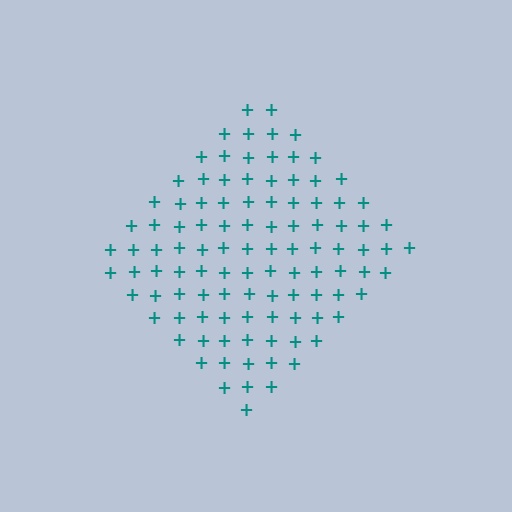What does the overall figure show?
The overall figure shows a diamond.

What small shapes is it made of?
It is made of small plus signs.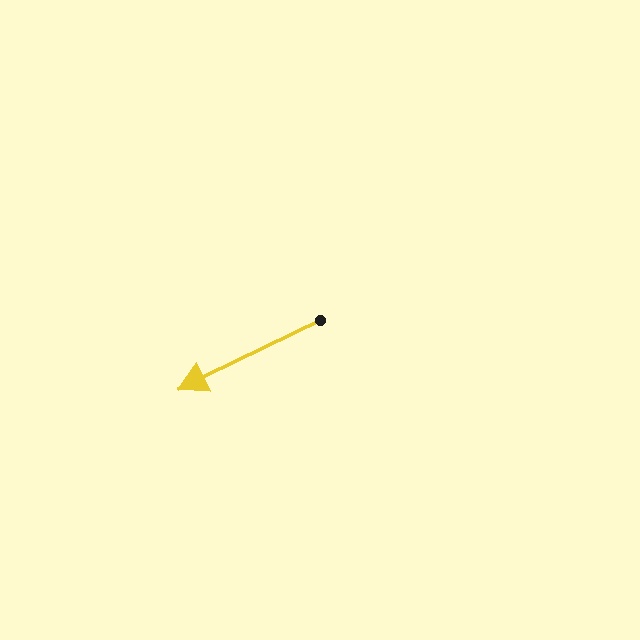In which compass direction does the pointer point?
Southwest.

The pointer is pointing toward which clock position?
Roughly 8 o'clock.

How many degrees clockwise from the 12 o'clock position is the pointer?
Approximately 244 degrees.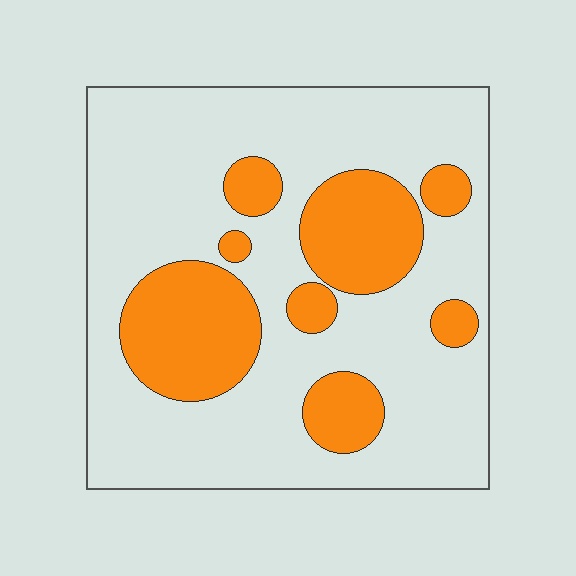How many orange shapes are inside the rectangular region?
8.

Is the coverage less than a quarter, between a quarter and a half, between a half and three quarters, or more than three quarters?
Between a quarter and a half.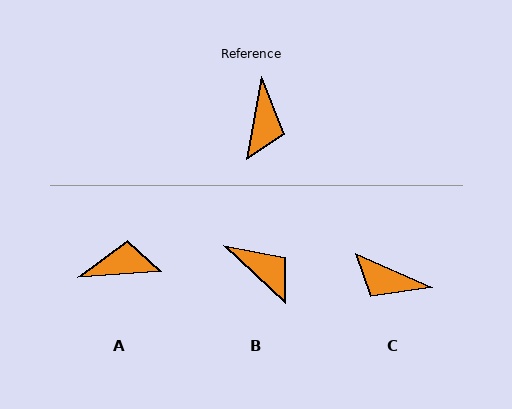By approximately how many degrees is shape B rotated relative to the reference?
Approximately 57 degrees counter-clockwise.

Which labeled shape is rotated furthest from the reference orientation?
A, about 104 degrees away.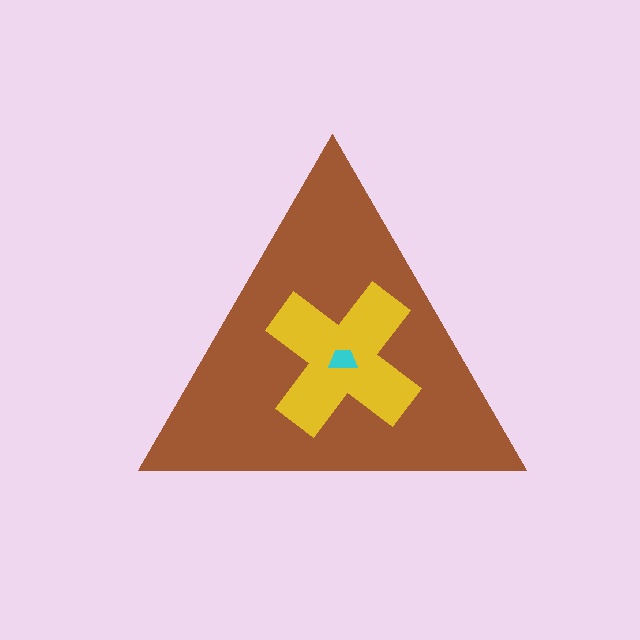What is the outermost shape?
The brown triangle.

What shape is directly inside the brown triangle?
The yellow cross.